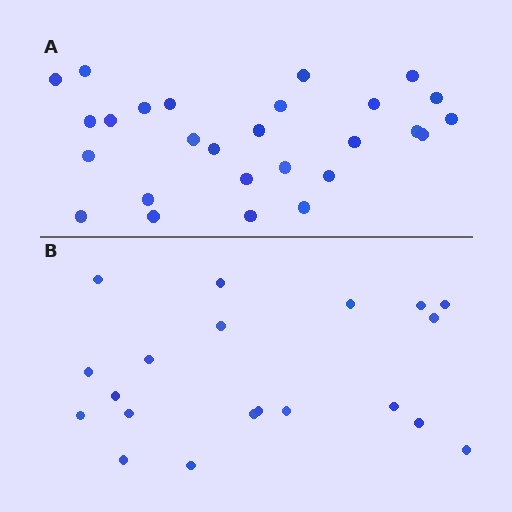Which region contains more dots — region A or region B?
Region A (the top region) has more dots.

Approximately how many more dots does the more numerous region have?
Region A has roughly 8 or so more dots than region B.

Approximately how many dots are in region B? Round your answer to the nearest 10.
About 20 dots.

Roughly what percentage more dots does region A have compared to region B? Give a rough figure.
About 35% more.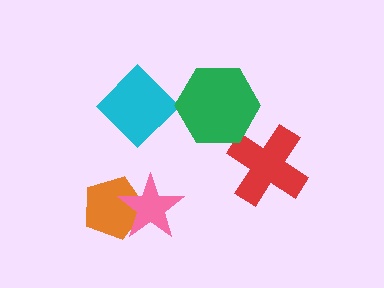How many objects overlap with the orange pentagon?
1 object overlaps with the orange pentagon.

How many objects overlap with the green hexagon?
0 objects overlap with the green hexagon.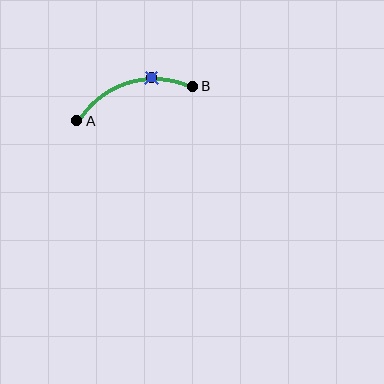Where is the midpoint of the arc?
The arc midpoint is the point on the curve farthest from the straight line joining A and B. It sits above that line.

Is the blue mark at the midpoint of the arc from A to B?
No. The blue mark lies on the arc but is closer to endpoint B. The arc midpoint would be at the point on the curve equidistant along the arc from both A and B.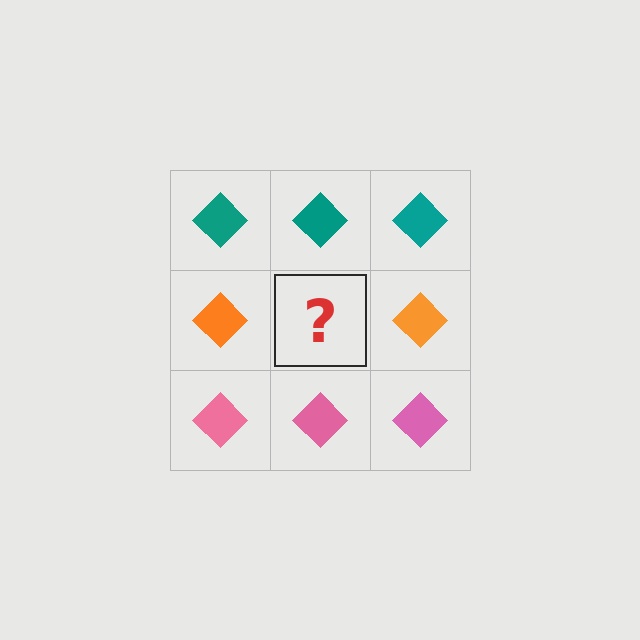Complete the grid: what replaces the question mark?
The question mark should be replaced with an orange diamond.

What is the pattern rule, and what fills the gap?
The rule is that each row has a consistent color. The gap should be filled with an orange diamond.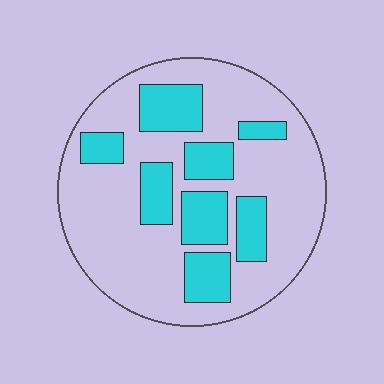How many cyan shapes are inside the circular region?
8.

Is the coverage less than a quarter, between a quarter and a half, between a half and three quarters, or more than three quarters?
Between a quarter and a half.